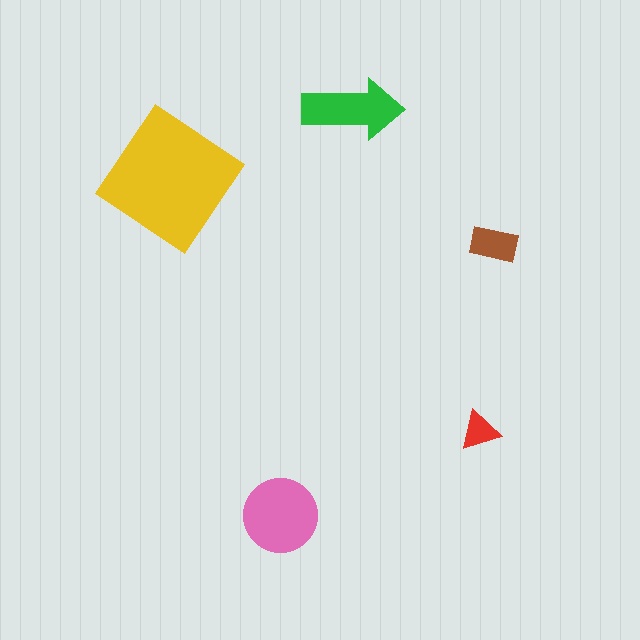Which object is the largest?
The yellow diamond.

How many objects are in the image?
There are 5 objects in the image.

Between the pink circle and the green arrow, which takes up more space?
The pink circle.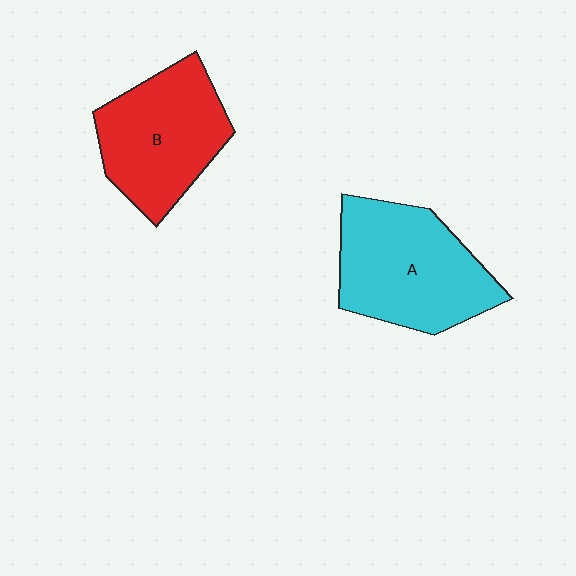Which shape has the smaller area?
Shape B (red).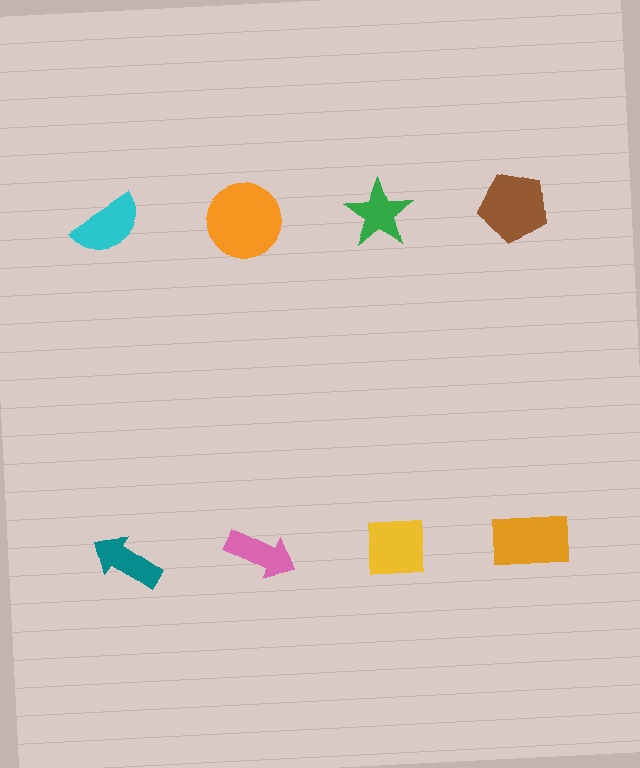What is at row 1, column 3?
A green star.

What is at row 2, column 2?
A pink arrow.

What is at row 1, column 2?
An orange circle.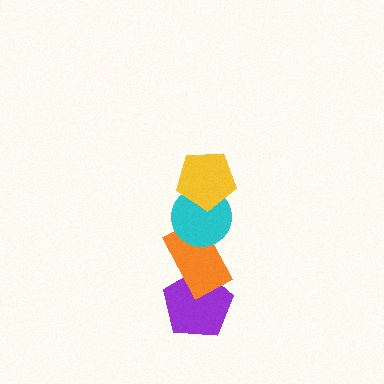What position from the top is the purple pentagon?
The purple pentagon is 4th from the top.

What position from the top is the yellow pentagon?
The yellow pentagon is 1st from the top.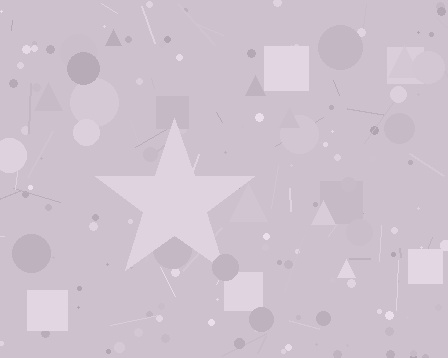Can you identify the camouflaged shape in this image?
The camouflaged shape is a star.